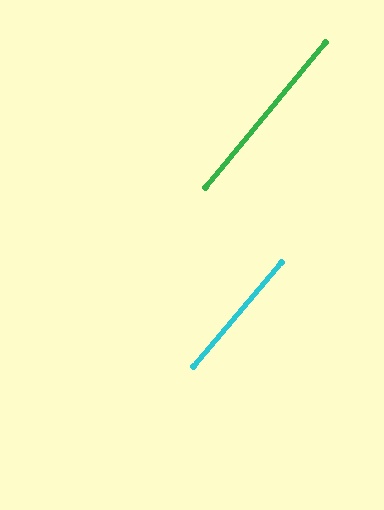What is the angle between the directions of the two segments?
Approximately 1 degree.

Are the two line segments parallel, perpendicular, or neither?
Parallel — their directions differ by only 0.7°.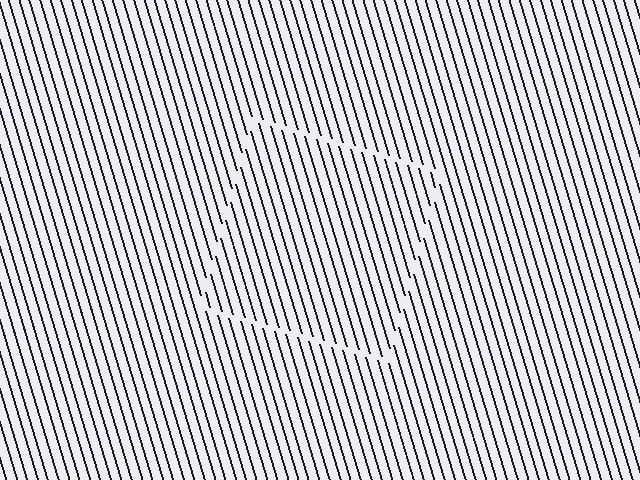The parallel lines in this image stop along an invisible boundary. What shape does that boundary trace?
An illusory square. The interior of the shape contains the same grating, shifted by half a period — the contour is defined by the phase discontinuity where line-ends from the inner and outer gratings abut.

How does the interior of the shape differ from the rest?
The interior of the shape contains the same grating, shifted by half a period — the contour is defined by the phase discontinuity where line-ends from the inner and outer gratings abut.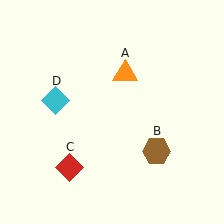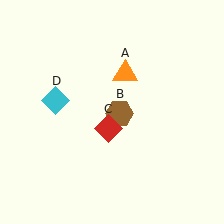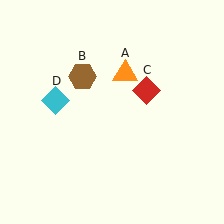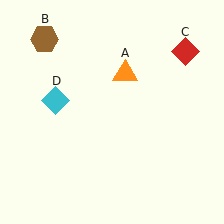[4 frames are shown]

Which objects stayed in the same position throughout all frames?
Orange triangle (object A) and cyan diamond (object D) remained stationary.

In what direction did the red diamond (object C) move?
The red diamond (object C) moved up and to the right.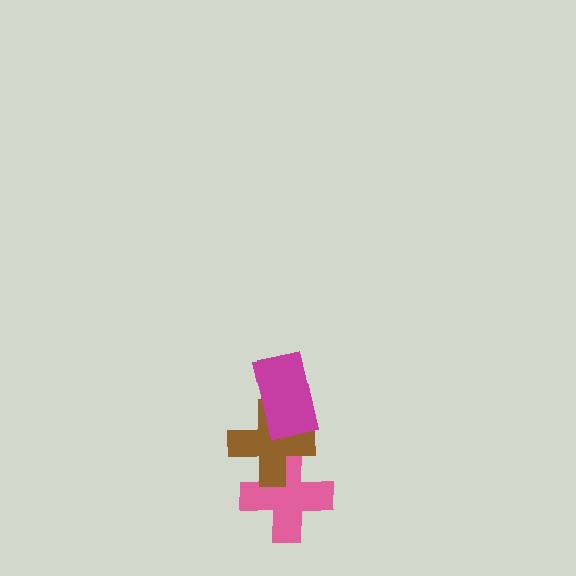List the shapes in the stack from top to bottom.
From top to bottom: the magenta rectangle, the brown cross, the pink cross.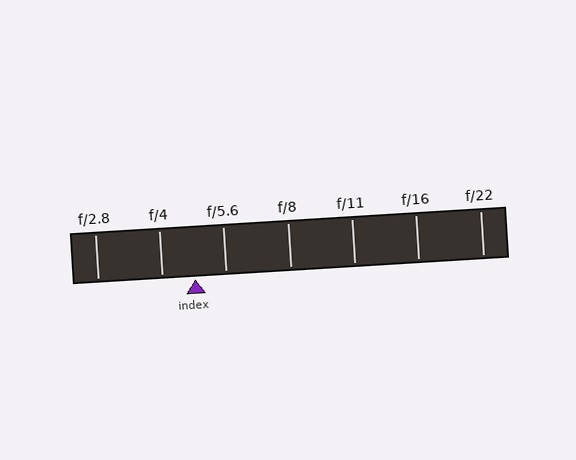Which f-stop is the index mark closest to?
The index mark is closest to f/5.6.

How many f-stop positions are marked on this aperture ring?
There are 7 f-stop positions marked.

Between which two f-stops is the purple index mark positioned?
The index mark is between f/4 and f/5.6.